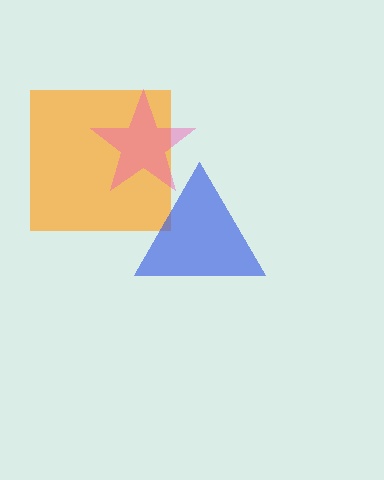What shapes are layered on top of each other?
The layered shapes are: an orange square, a blue triangle, a pink star.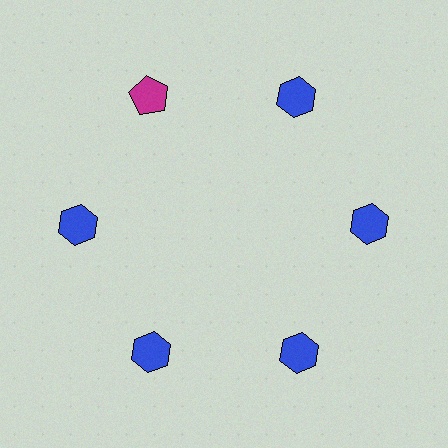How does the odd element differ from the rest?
It differs in both color (magenta instead of blue) and shape (pentagon instead of hexagon).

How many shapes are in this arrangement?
There are 6 shapes arranged in a ring pattern.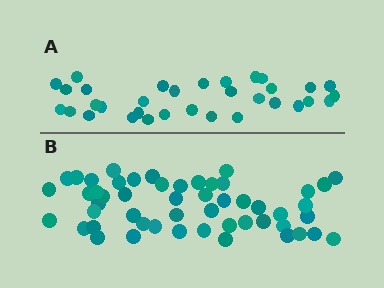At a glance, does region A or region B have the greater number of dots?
Region B (the bottom region) has more dots.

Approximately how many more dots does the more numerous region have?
Region B has approximately 20 more dots than region A.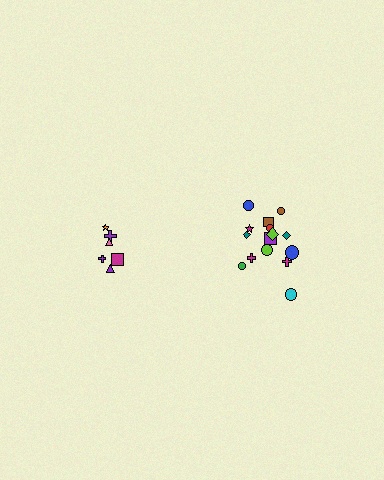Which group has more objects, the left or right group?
The right group.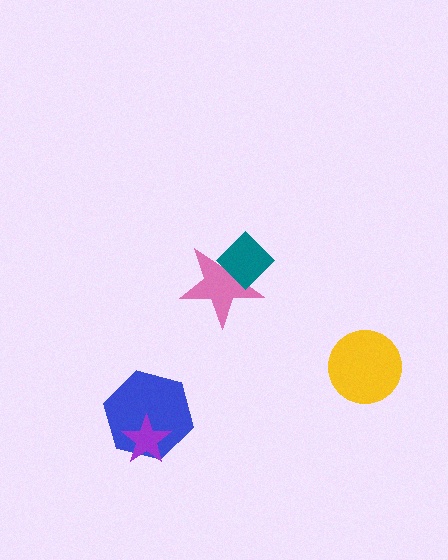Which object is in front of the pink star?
The teal diamond is in front of the pink star.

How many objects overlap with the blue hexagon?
1 object overlaps with the blue hexagon.